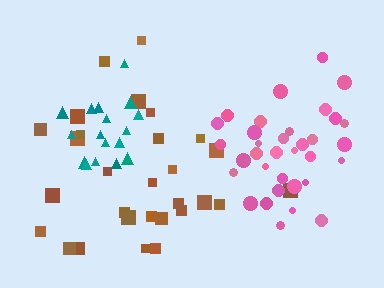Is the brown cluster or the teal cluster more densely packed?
Teal.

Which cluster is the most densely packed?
Teal.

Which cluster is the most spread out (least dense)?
Brown.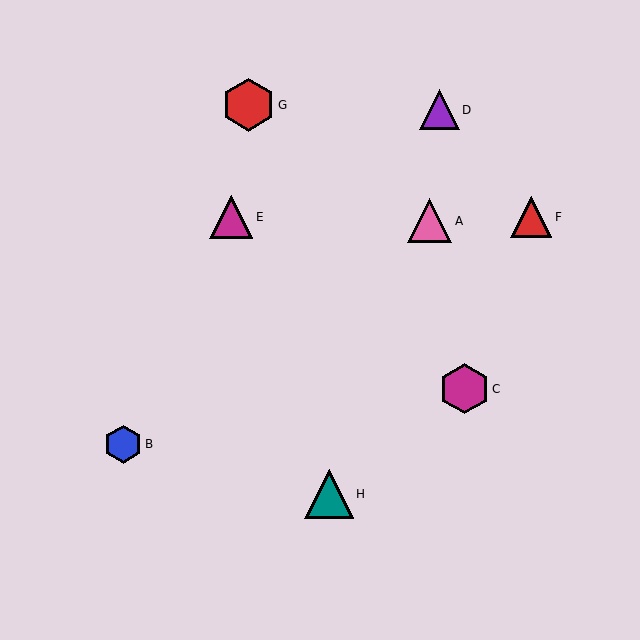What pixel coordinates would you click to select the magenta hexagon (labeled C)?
Click at (464, 389) to select the magenta hexagon C.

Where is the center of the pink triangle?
The center of the pink triangle is at (430, 221).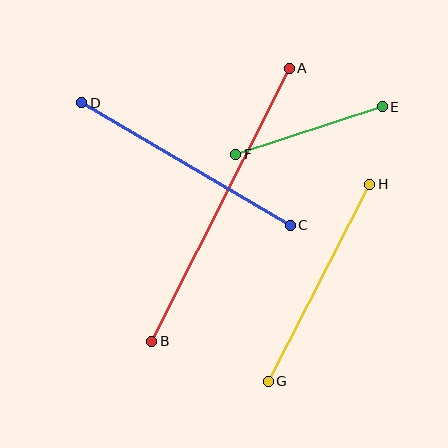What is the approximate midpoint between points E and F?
The midpoint is at approximately (309, 130) pixels.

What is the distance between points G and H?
The distance is approximately 221 pixels.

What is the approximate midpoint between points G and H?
The midpoint is at approximately (319, 283) pixels.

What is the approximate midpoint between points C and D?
The midpoint is at approximately (186, 164) pixels.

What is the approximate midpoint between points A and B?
The midpoint is at approximately (221, 205) pixels.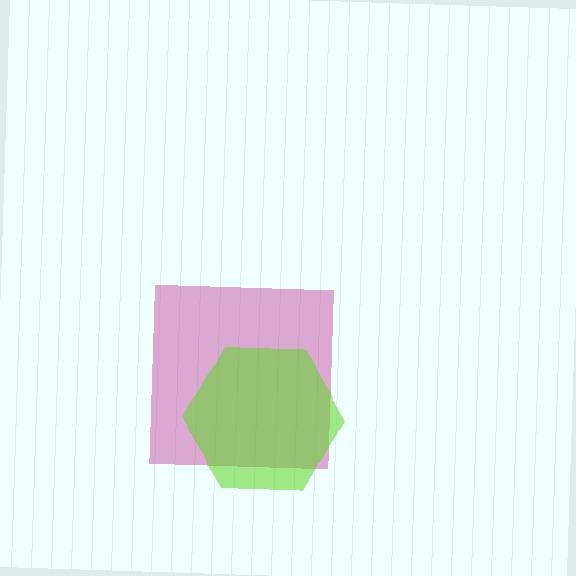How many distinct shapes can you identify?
There are 2 distinct shapes: a magenta square, a lime hexagon.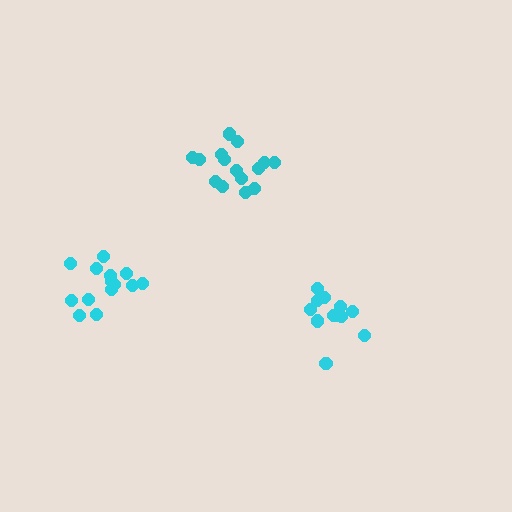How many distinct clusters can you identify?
There are 3 distinct clusters.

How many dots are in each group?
Group 1: 15 dots, Group 2: 14 dots, Group 3: 12 dots (41 total).